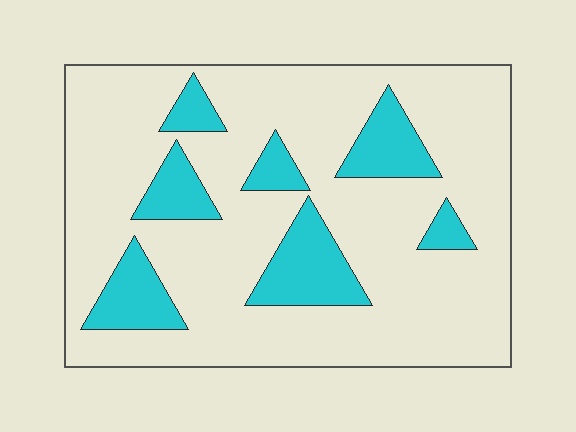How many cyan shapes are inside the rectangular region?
7.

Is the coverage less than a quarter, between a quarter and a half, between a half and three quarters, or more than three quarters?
Less than a quarter.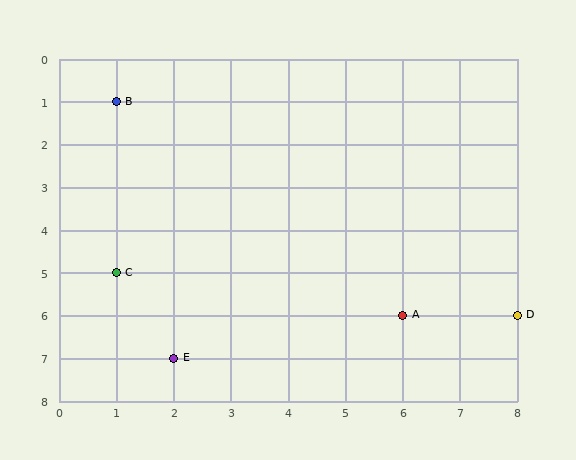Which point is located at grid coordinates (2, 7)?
Point E is at (2, 7).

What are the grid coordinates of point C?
Point C is at grid coordinates (1, 5).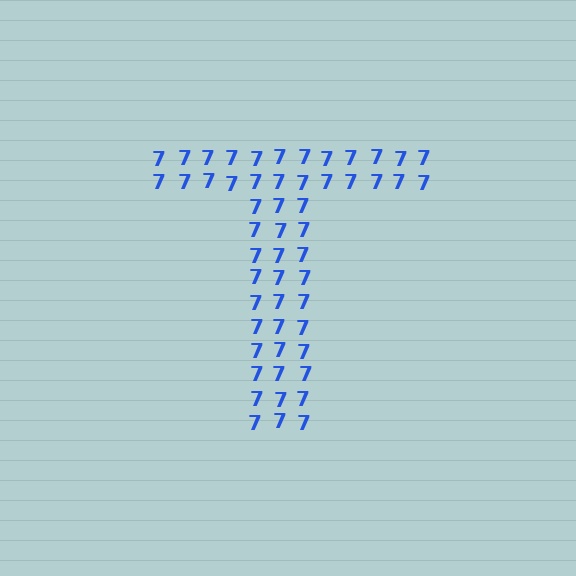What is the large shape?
The large shape is the letter T.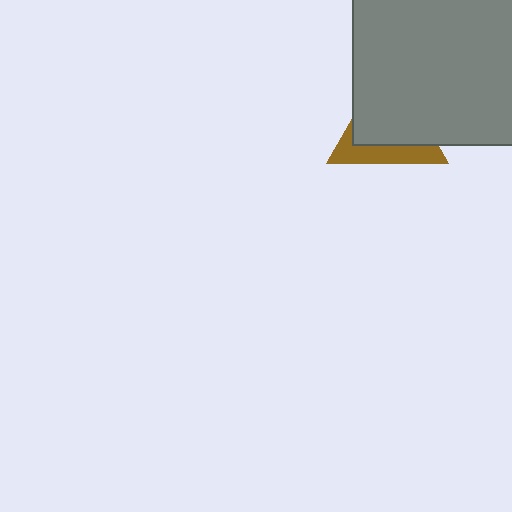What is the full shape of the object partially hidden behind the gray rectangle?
The partially hidden object is a brown triangle.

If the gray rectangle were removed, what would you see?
You would see the complete brown triangle.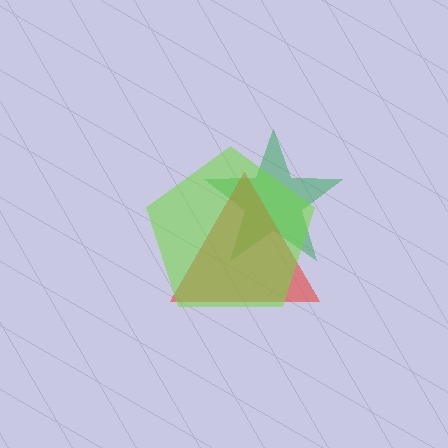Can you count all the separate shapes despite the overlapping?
Yes, there are 3 separate shapes.